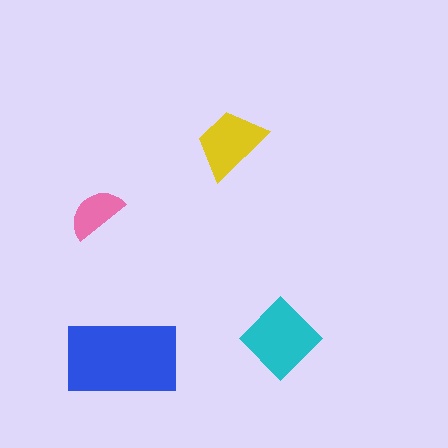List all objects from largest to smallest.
The blue rectangle, the cyan diamond, the yellow trapezoid, the pink semicircle.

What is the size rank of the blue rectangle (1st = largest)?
1st.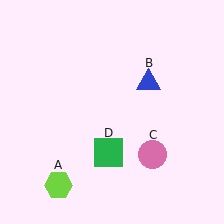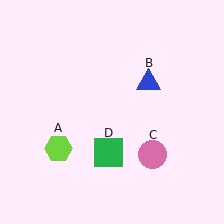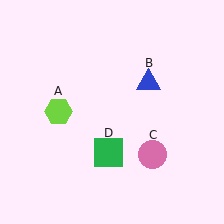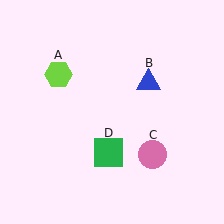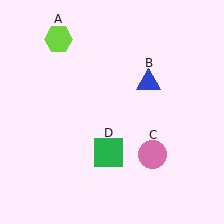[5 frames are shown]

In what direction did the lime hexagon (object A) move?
The lime hexagon (object A) moved up.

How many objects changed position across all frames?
1 object changed position: lime hexagon (object A).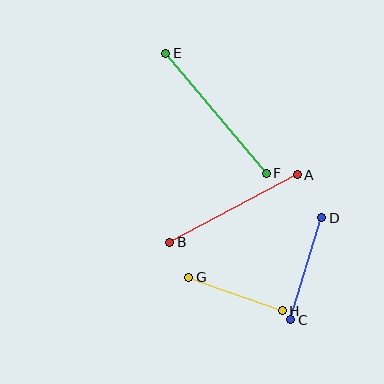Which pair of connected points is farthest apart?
Points E and F are farthest apart.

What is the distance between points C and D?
The distance is approximately 106 pixels.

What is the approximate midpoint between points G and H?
The midpoint is at approximately (235, 294) pixels.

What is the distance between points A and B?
The distance is approximately 145 pixels.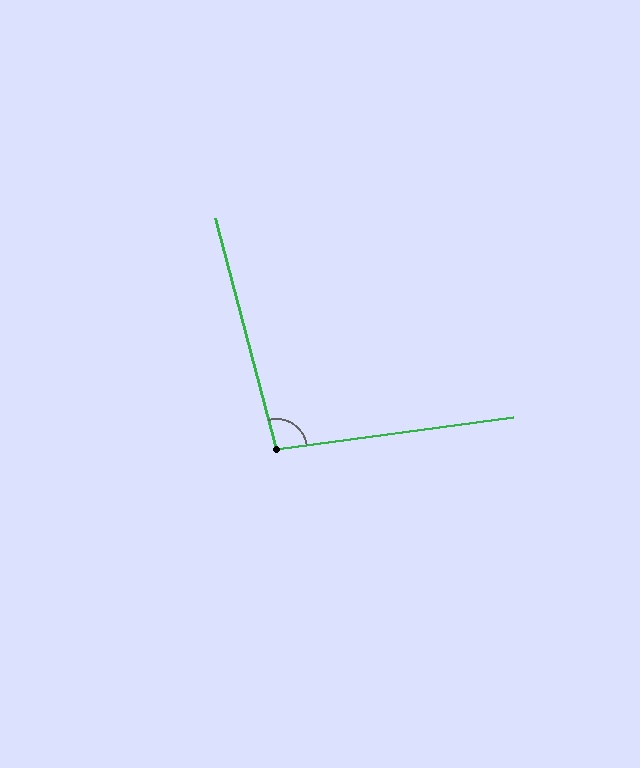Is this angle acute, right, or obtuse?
It is obtuse.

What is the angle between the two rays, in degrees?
Approximately 97 degrees.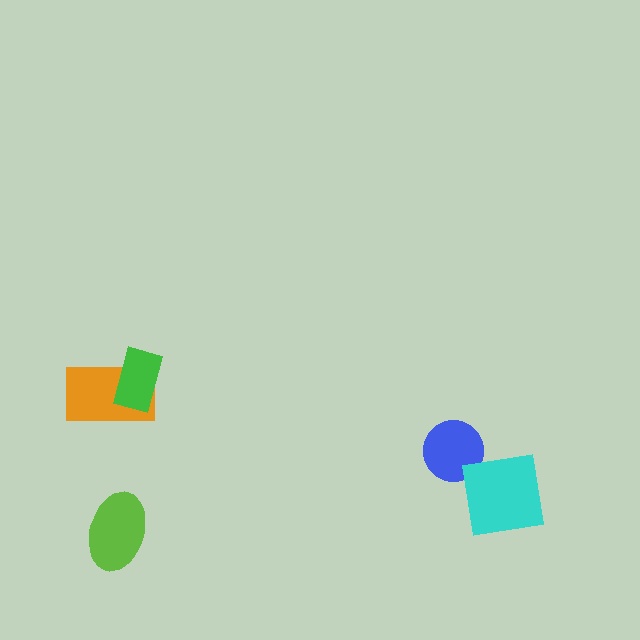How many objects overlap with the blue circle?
0 objects overlap with the blue circle.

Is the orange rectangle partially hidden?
Yes, it is partially covered by another shape.